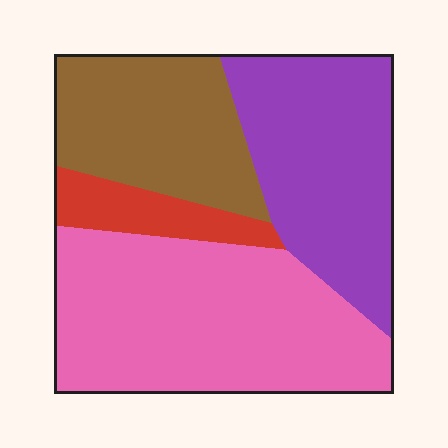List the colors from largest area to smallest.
From largest to smallest: pink, purple, brown, red.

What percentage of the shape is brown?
Brown covers about 25% of the shape.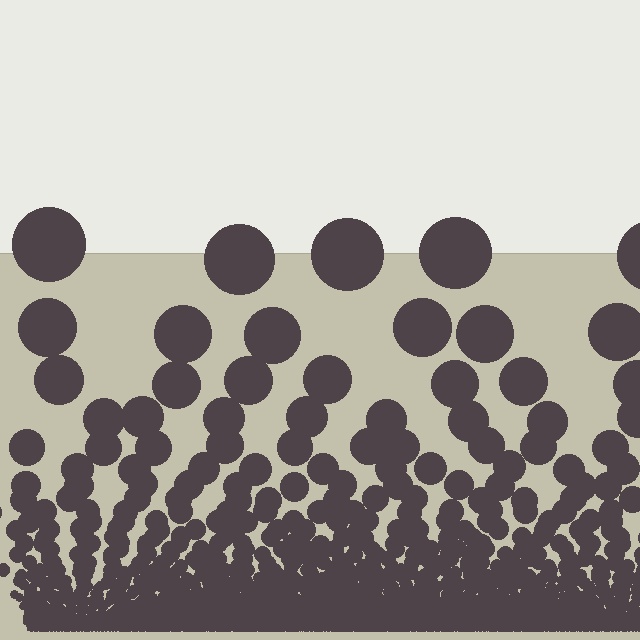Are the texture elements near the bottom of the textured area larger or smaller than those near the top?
Smaller. The gradient is inverted — elements near the bottom are smaller and denser.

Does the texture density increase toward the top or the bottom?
Density increases toward the bottom.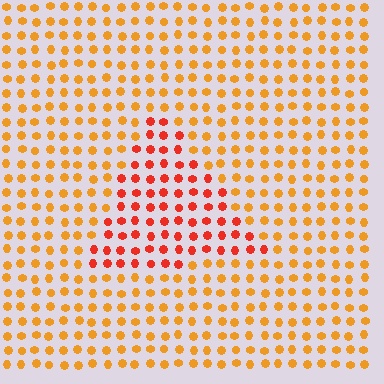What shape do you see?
I see a triangle.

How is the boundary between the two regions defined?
The boundary is defined purely by a slight shift in hue (about 33 degrees). Spacing, size, and orientation are identical on both sides.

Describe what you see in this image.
The image is filled with small orange elements in a uniform arrangement. A triangle-shaped region is visible where the elements are tinted to a slightly different hue, forming a subtle color boundary.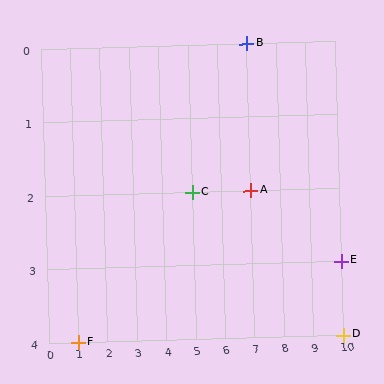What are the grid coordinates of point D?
Point D is at grid coordinates (10, 4).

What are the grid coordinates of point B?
Point B is at grid coordinates (7, 0).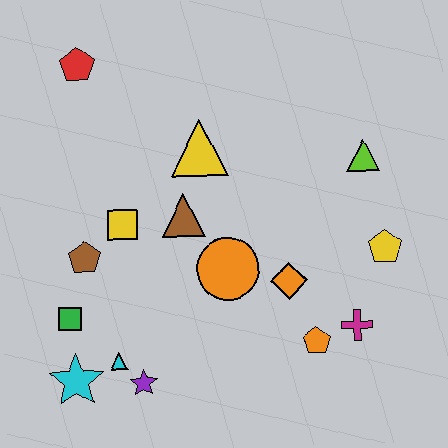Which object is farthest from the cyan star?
The lime triangle is farthest from the cyan star.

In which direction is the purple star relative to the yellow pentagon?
The purple star is to the left of the yellow pentagon.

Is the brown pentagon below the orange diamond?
No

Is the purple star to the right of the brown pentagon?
Yes